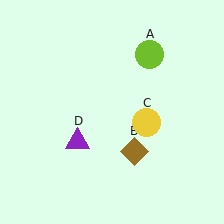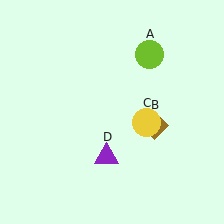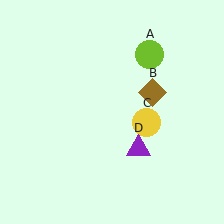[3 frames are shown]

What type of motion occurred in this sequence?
The brown diamond (object B), purple triangle (object D) rotated counterclockwise around the center of the scene.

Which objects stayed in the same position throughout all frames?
Lime circle (object A) and yellow circle (object C) remained stationary.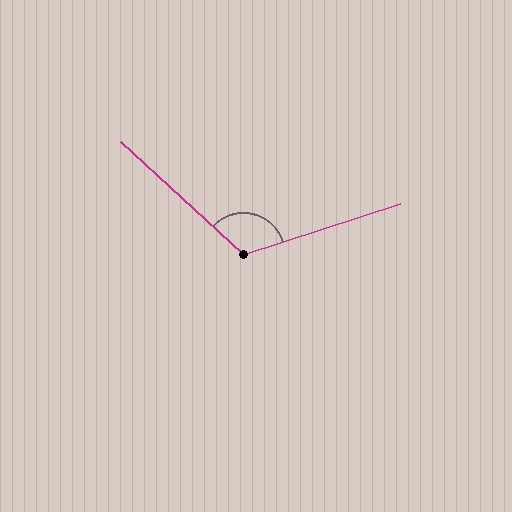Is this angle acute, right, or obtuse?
It is obtuse.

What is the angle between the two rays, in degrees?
Approximately 119 degrees.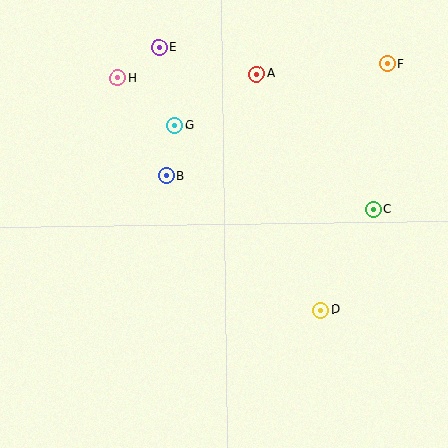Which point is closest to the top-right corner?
Point F is closest to the top-right corner.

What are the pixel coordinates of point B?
Point B is at (167, 176).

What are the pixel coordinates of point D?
Point D is at (321, 310).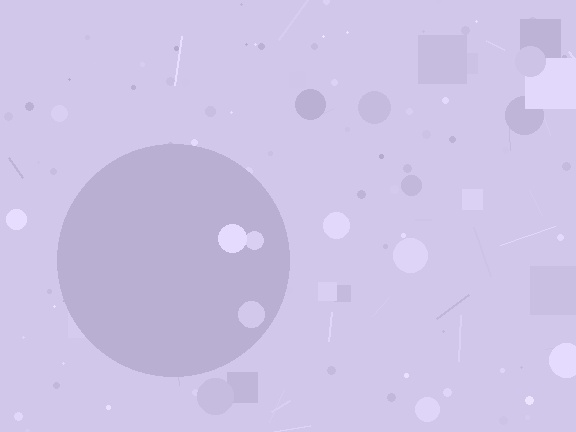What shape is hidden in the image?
A circle is hidden in the image.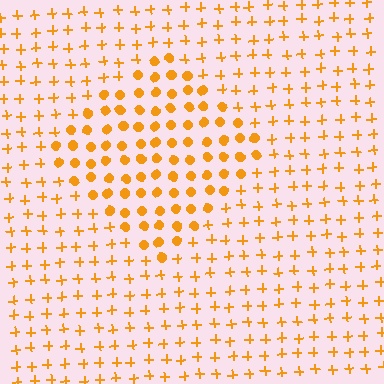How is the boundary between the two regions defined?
The boundary is defined by a change in element shape: circles inside vs. plus signs outside. All elements share the same color and spacing.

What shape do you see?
I see a diamond.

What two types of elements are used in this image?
The image uses circles inside the diamond region and plus signs outside it.